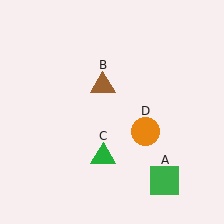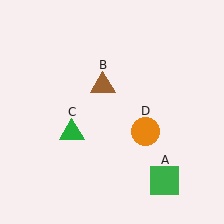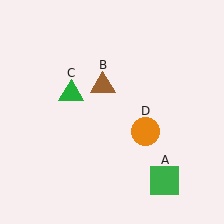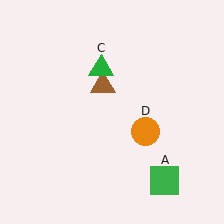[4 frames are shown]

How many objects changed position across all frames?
1 object changed position: green triangle (object C).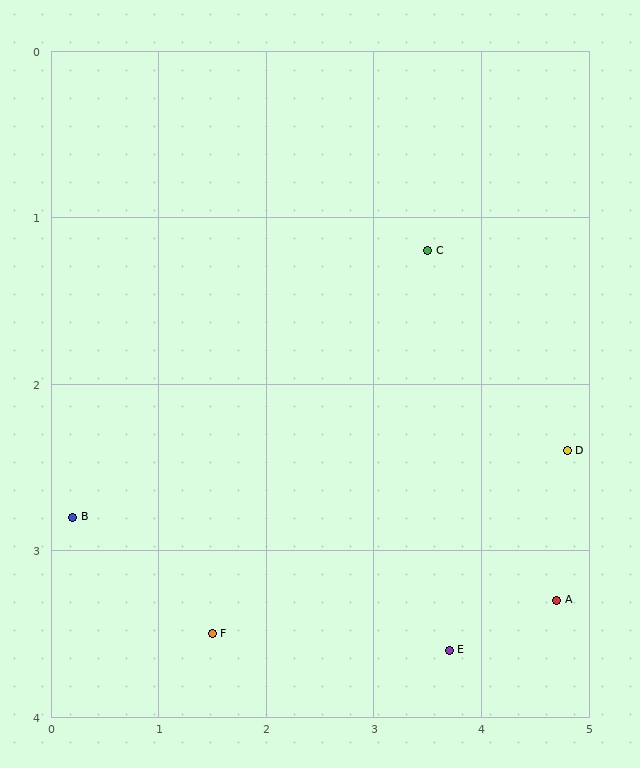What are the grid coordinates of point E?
Point E is at approximately (3.7, 3.6).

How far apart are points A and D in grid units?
Points A and D are about 0.9 grid units apart.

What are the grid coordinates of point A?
Point A is at approximately (4.7, 3.3).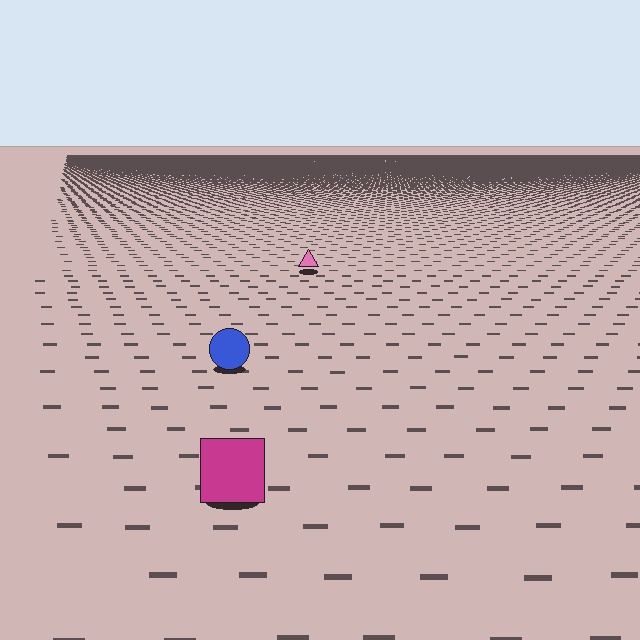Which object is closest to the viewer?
The magenta square is closest. The texture marks near it are larger and more spread out.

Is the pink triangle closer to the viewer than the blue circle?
No. The blue circle is closer — you can tell from the texture gradient: the ground texture is coarser near it.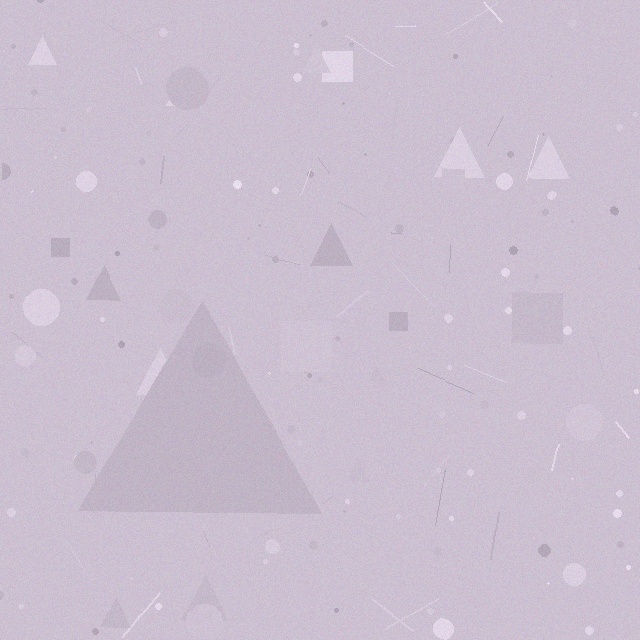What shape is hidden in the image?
A triangle is hidden in the image.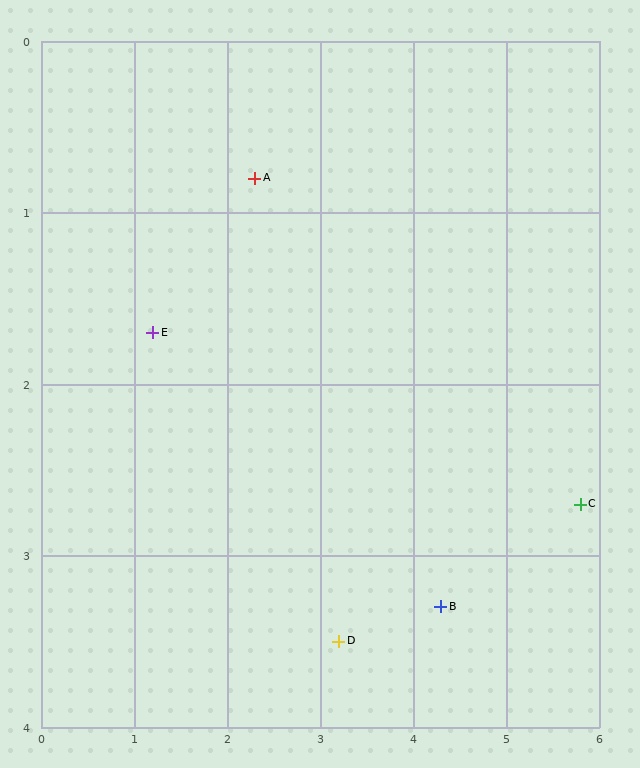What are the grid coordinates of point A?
Point A is at approximately (2.3, 0.8).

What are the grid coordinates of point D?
Point D is at approximately (3.2, 3.5).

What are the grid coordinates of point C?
Point C is at approximately (5.8, 2.7).